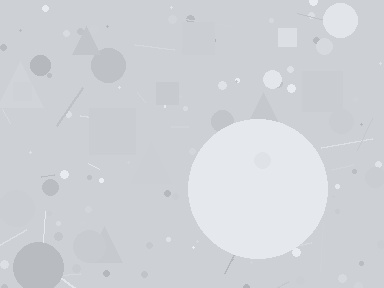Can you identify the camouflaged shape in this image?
The camouflaged shape is a circle.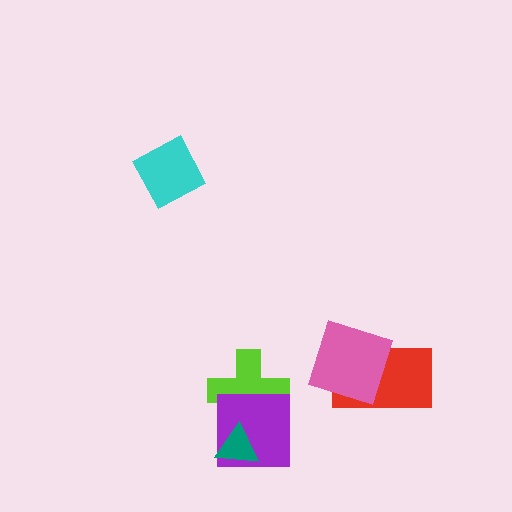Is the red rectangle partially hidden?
Yes, it is partially covered by another shape.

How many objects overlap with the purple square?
2 objects overlap with the purple square.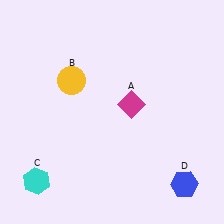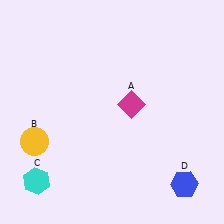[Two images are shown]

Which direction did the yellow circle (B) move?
The yellow circle (B) moved down.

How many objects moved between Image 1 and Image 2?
1 object moved between the two images.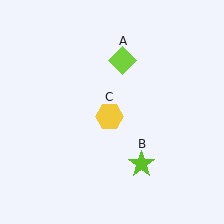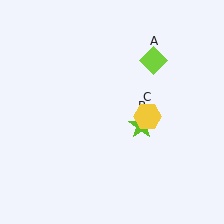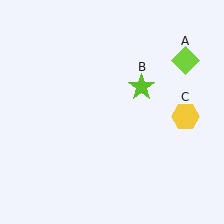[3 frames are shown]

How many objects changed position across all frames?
3 objects changed position: lime diamond (object A), lime star (object B), yellow hexagon (object C).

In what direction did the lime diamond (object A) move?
The lime diamond (object A) moved right.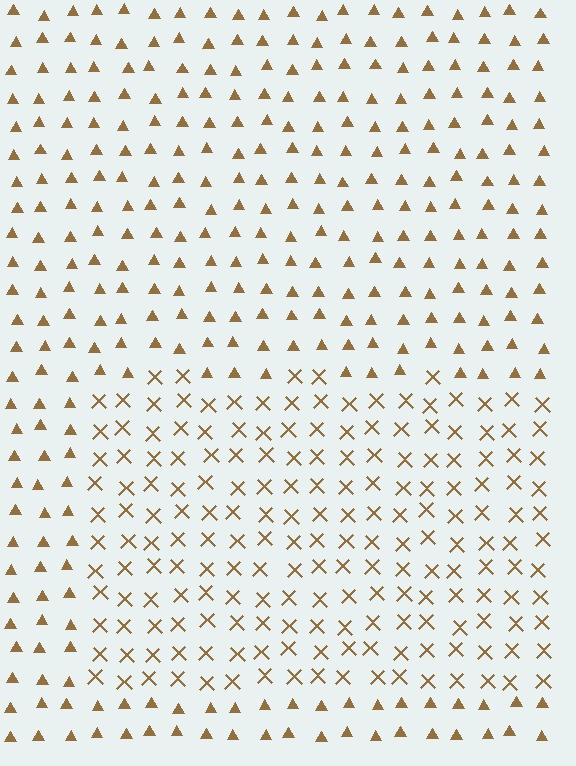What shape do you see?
I see a rectangle.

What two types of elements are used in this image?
The image uses X marks inside the rectangle region and triangles outside it.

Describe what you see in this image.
The image is filled with small brown elements arranged in a uniform grid. A rectangle-shaped region contains X marks, while the surrounding area contains triangles. The boundary is defined purely by the change in element shape.